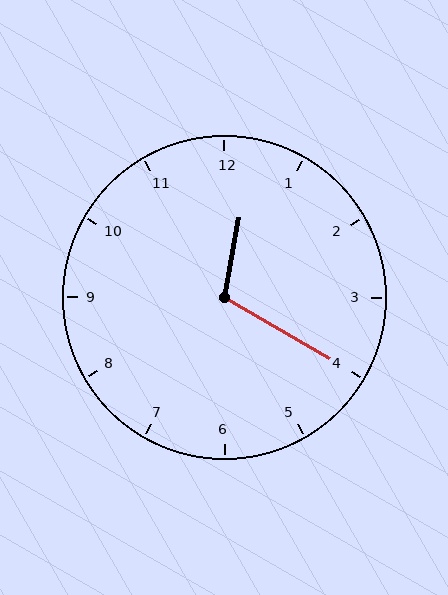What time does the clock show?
12:20.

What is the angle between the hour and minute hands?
Approximately 110 degrees.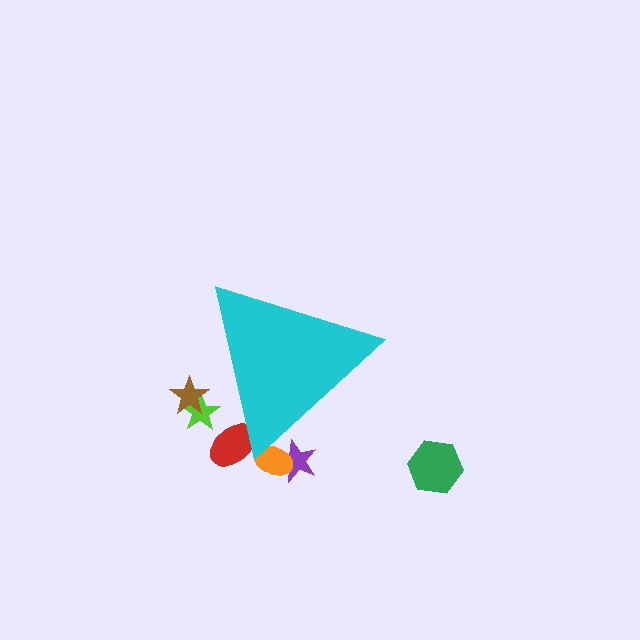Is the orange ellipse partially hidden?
Yes, the orange ellipse is partially hidden behind the cyan triangle.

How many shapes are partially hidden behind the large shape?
5 shapes are partially hidden.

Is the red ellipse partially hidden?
Yes, the red ellipse is partially hidden behind the cyan triangle.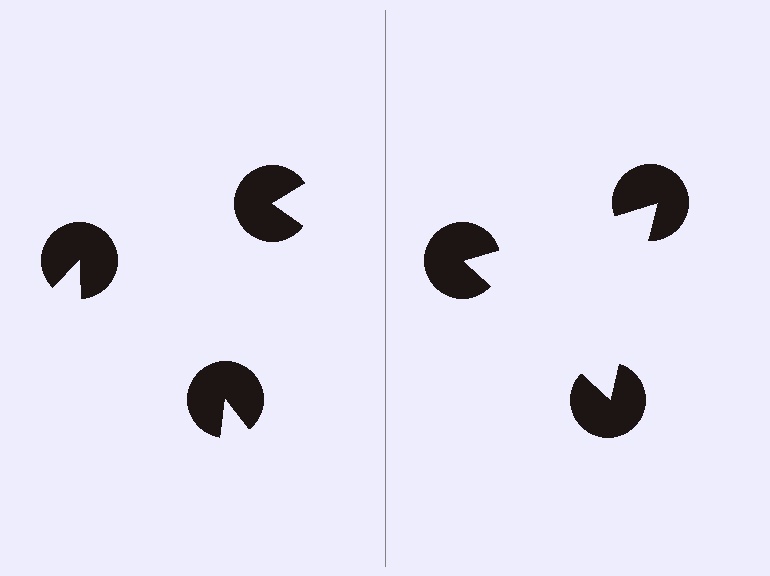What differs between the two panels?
The pac-man discs are positioned identically on both sides; only the wedge orientations differ. On the right they align to a triangle; on the left they are misaligned.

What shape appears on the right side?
An illusory triangle.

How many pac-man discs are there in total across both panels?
6 — 3 on each side.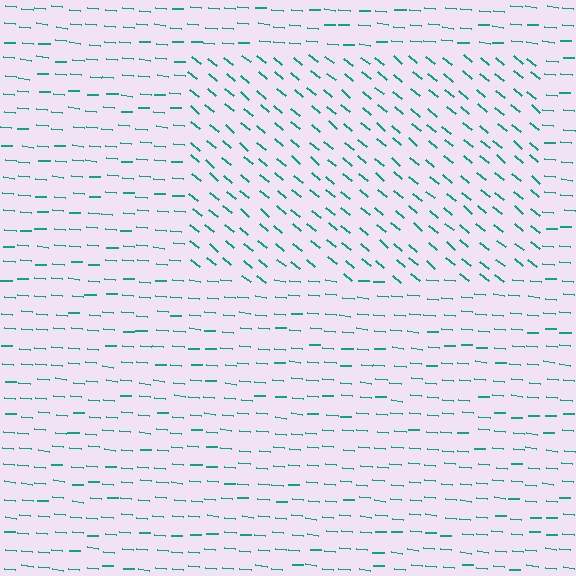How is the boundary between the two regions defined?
The boundary is defined purely by a change in line orientation (approximately 35 degrees difference). All lines are the same color and thickness.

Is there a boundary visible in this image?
Yes, there is a texture boundary formed by a change in line orientation.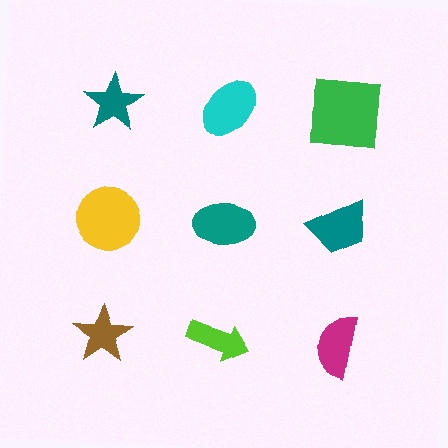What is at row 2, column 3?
A teal trapezoid.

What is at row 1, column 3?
A green square.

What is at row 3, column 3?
A magenta semicircle.